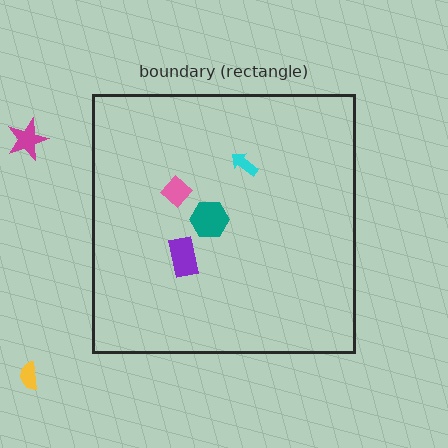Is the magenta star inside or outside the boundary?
Outside.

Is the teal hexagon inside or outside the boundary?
Inside.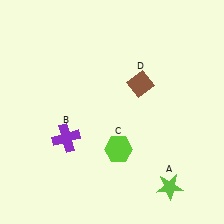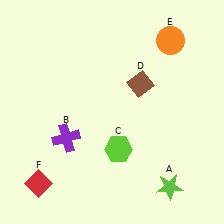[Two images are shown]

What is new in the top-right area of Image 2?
An orange circle (E) was added in the top-right area of Image 2.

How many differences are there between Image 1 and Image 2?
There are 2 differences between the two images.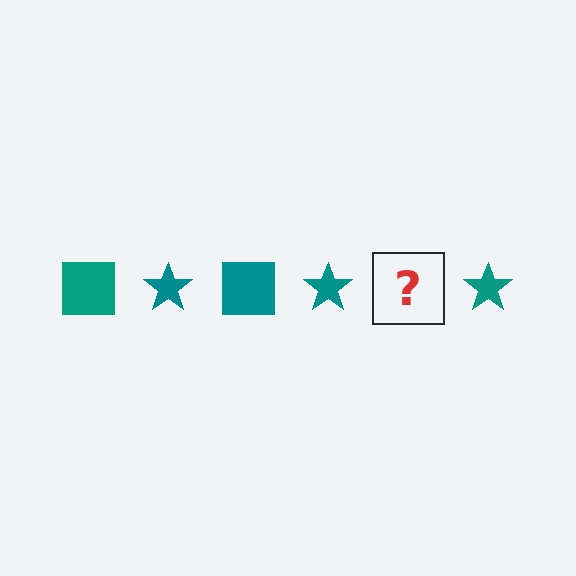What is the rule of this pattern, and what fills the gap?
The rule is that the pattern cycles through square, star shapes in teal. The gap should be filled with a teal square.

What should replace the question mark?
The question mark should be replaced with a teal square.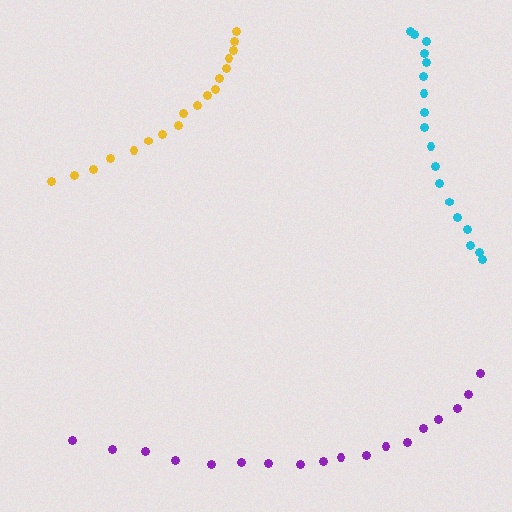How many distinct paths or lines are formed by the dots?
There are 3 distinct paths.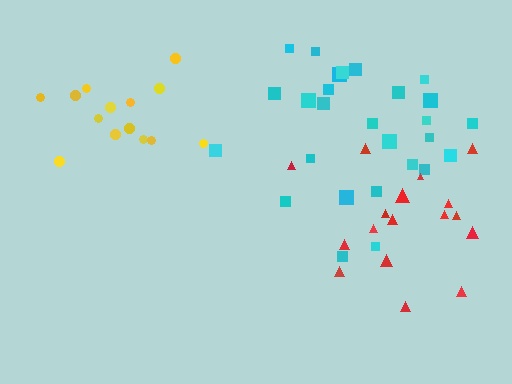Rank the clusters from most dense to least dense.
cyan, yellow, red.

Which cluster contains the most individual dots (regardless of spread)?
Cyan (27).